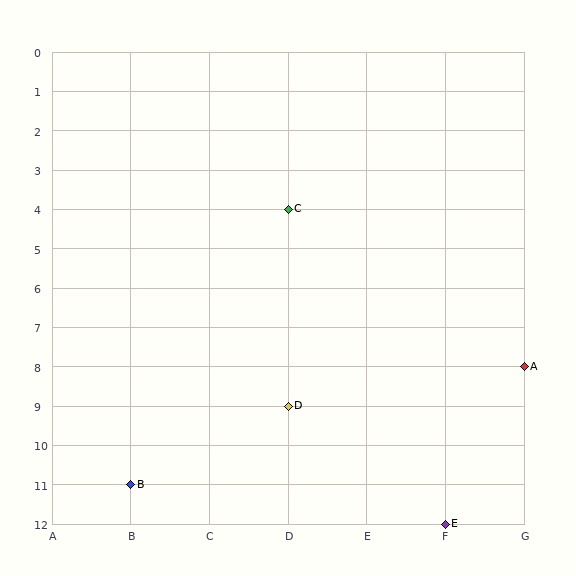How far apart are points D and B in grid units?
Points D and B are 2 columns and 2 rows apart (about 2.8 grid units diagonally).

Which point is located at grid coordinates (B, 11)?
Point B is at (B, 11).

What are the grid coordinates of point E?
Point E is at grid coordinates (F, 12).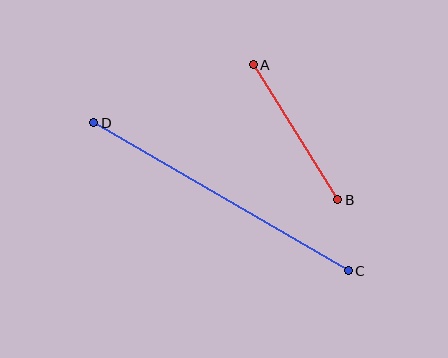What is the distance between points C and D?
The distance is approximately 295 pixels.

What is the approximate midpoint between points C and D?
The midpoint is at approximately (221, 197) pixels.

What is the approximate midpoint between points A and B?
The midpoint is at approximately (296, 132) pixels.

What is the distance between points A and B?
The distance is approximately 159 pixels.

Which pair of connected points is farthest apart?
Points C and D are farthest apart.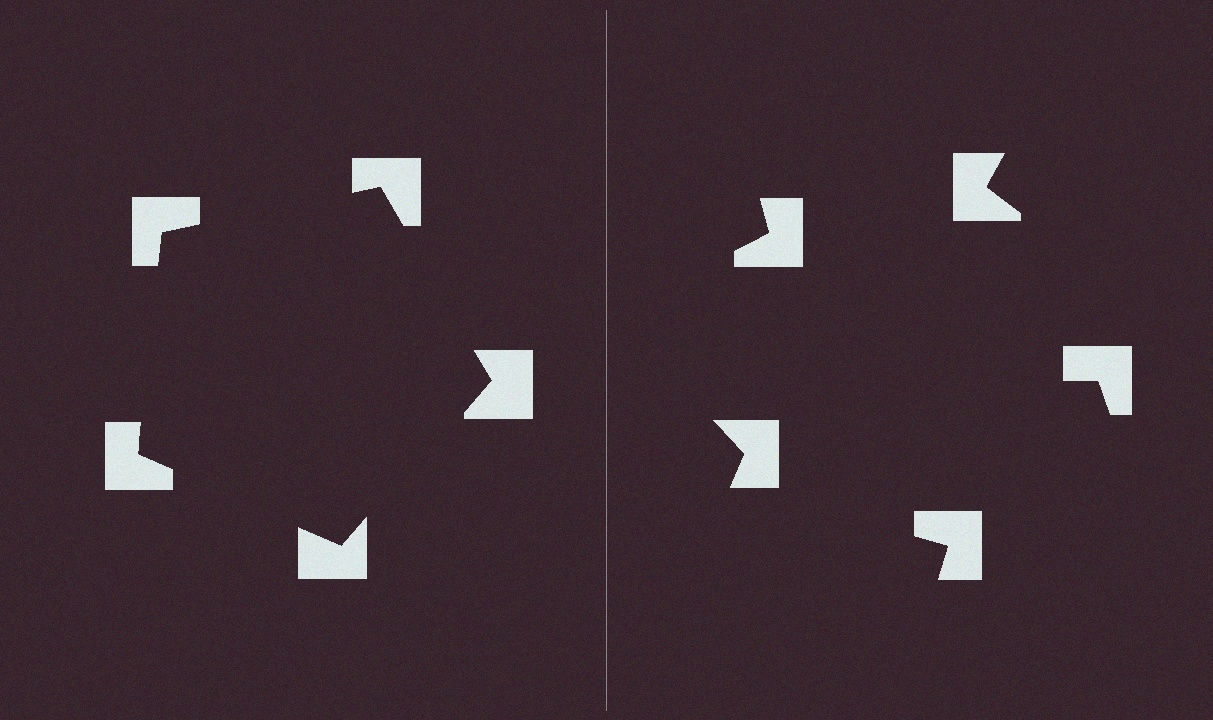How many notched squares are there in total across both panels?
10 — 5 on each side.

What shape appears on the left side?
An illusory pentagon.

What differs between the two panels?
The notched squares are positioned identically on both sides; only the wedge orientations differ. On the left they align to a pentagon; on the right they are misaligned.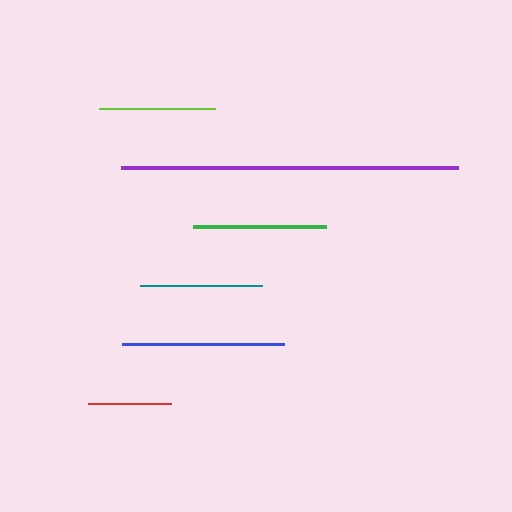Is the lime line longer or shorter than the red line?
The lime line is longer than the red line.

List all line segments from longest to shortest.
From longest to shortest: purple, blue, green, teal, lime, red.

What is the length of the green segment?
The green segment is approximately 133 pixels long.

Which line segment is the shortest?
The red line is the shortest at approximately 82 pixels.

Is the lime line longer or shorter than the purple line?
The purple line is longer than the lime line.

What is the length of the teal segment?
The teal segment is approximately 122 pixels long.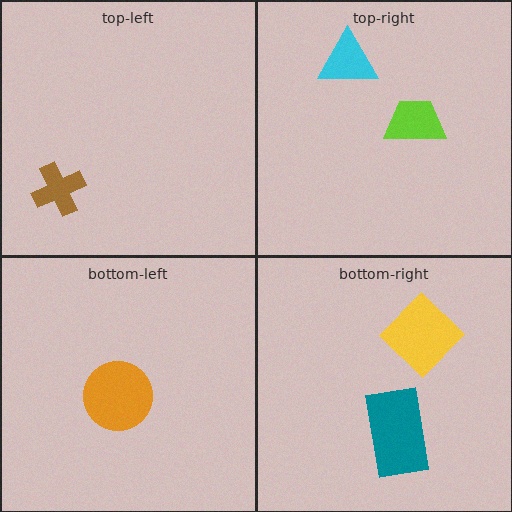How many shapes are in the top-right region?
2.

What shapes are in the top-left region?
The brown cross.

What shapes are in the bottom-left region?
The orange circle.